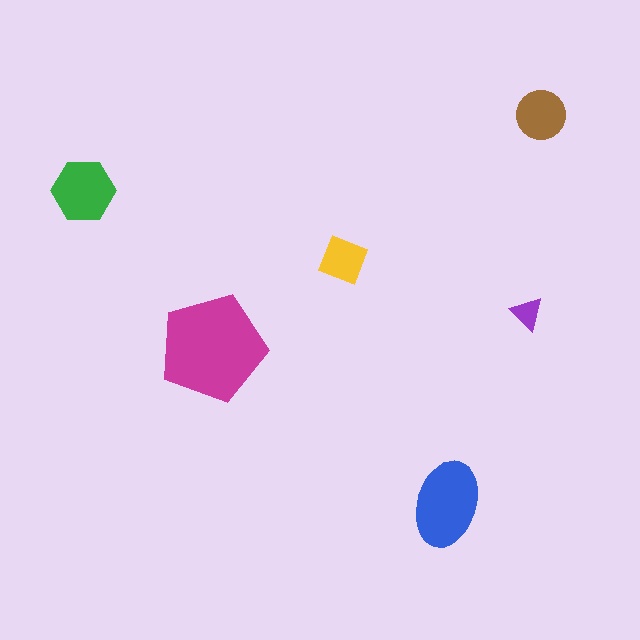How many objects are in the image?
There are 6 objects in the image.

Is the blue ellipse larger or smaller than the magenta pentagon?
Smaller.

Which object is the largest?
The magenta pentagon.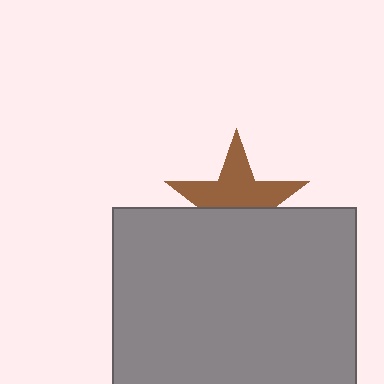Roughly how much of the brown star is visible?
About half of it is visible (roughly 57%).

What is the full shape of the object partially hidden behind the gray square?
The partially hidden object is a brown star.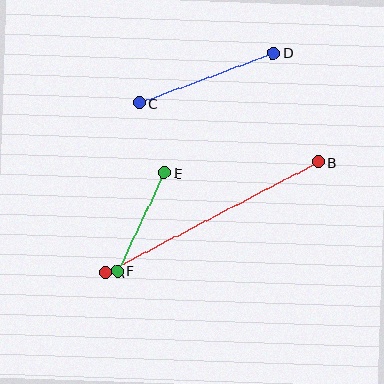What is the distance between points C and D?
The distance is approximately 143 pixels.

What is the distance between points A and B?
The distance is approximately 239 pixels.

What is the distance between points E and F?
The distance is approximately 108 pixels.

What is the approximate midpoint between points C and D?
The midpoint is at approximately (206, 78) pixels.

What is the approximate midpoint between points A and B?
The midpoint is at approximately (212, 217) pixels.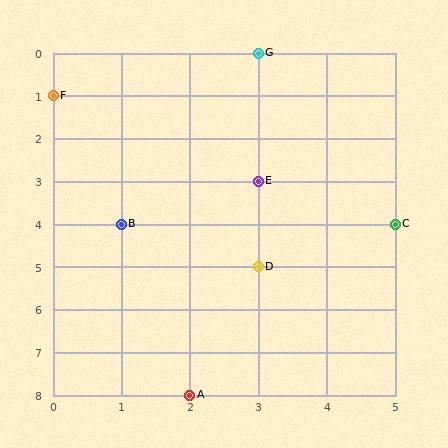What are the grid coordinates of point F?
Point F is at grid coordinates (0, 1).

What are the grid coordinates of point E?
Point E is at grid coordinates (3, 3).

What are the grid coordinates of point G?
Point G is at grid coordinates (3, 0).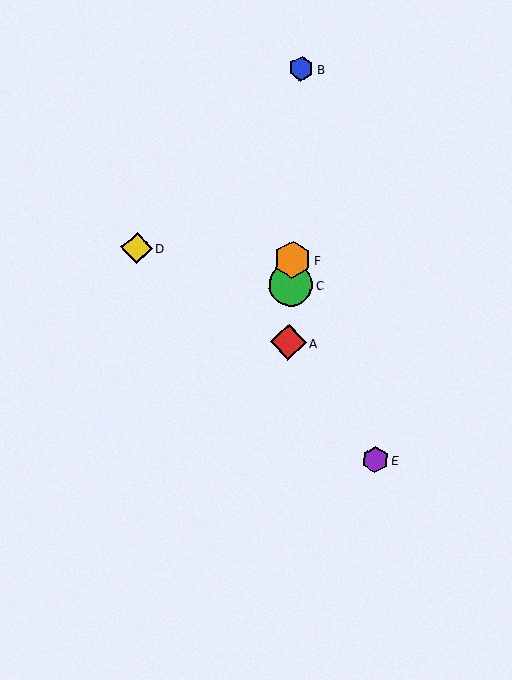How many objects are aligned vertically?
4 objects (A, B, C, F) are aligned vertically.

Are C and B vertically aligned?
Yes, both are at x≈291.